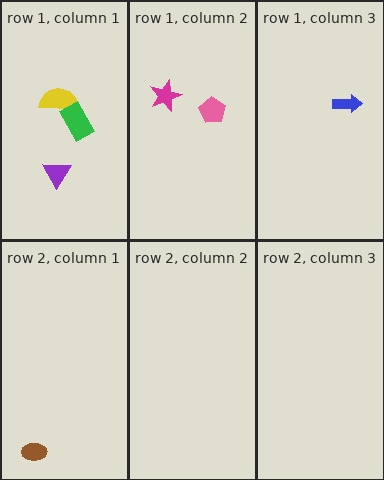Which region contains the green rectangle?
The row 1, column 1 region.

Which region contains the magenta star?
The row 1, column 2 region.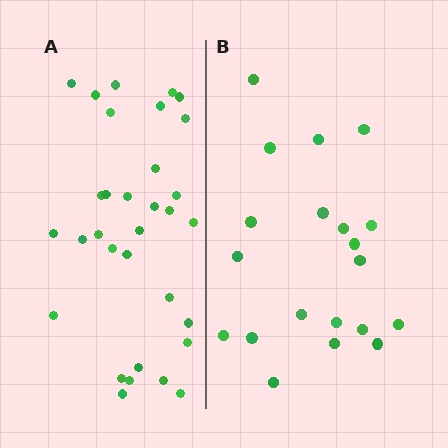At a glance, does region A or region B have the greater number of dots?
Region A (the left region) has more dots.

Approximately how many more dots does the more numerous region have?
Region A has roughly 12 or so more dots than region B.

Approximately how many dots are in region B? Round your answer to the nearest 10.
About 20 dots.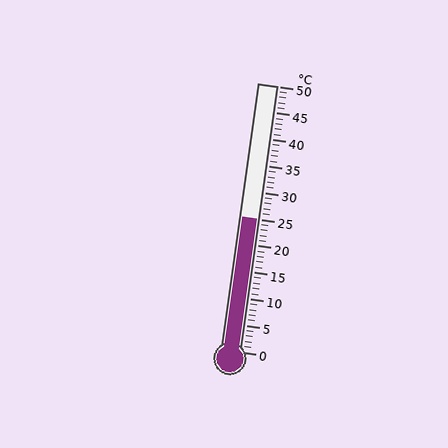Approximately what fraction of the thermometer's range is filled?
The thermometer is filled to approximately 50% of its range.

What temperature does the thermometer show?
The thermometer shows approximately 25°C.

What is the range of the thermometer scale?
The thermometer scale ranges from 0°C to 50°C.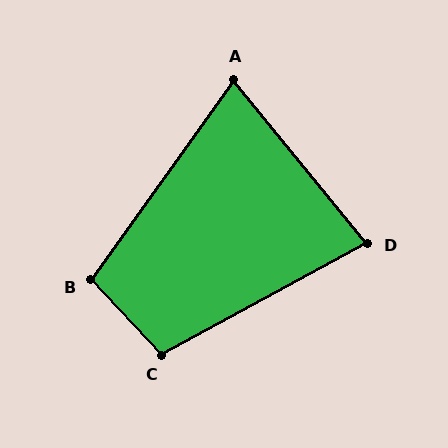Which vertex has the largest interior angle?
C, at approximately 105 degrees.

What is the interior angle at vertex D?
Approximately 79 degrees (acute).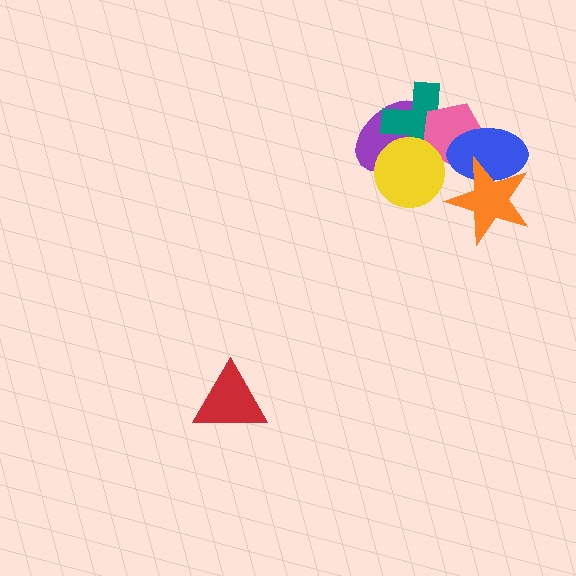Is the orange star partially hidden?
No, no other shape covers it.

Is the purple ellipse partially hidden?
Yes, it is partially covered by another shape.